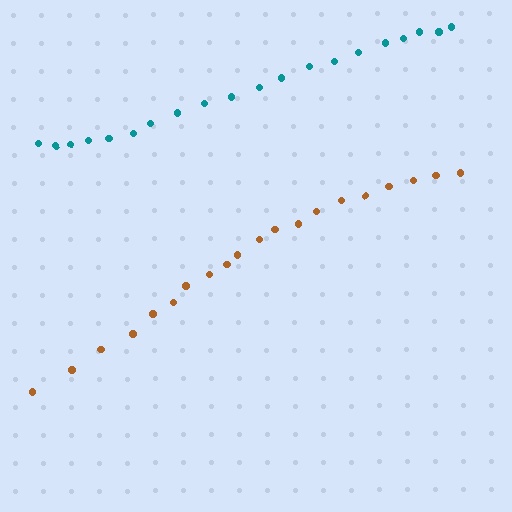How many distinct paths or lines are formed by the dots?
There are 2 distinct paths.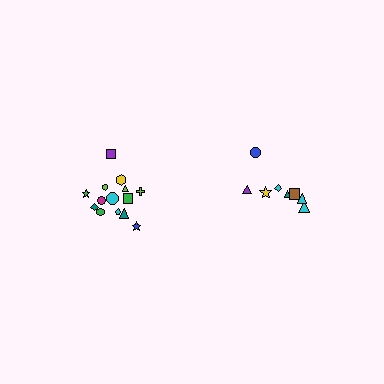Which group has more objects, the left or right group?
The left group.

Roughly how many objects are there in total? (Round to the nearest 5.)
Roughly 25 objects in total.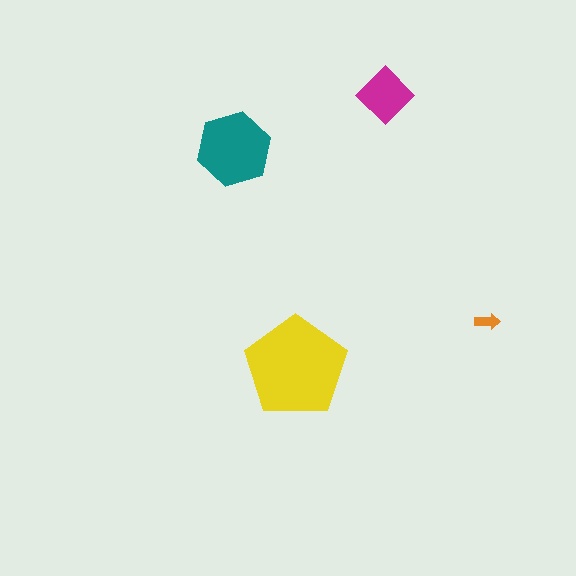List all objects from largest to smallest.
The yellow pentagon, the teal hexagon, the magenta diamond, the orange arrow.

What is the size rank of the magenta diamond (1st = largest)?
3rd.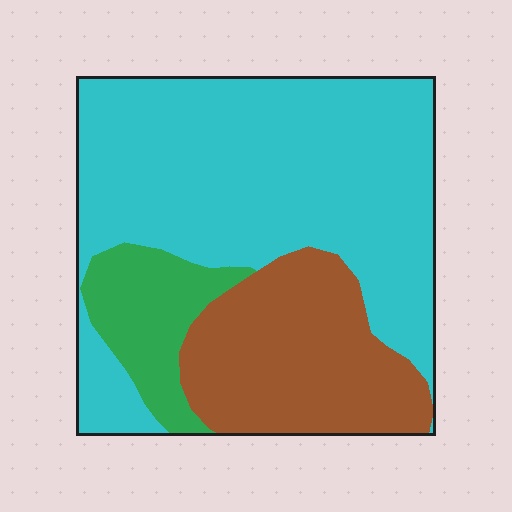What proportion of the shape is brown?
Brown covers roughly 25% of the shape.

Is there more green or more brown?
Brown.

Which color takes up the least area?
Green, at roughly 10%.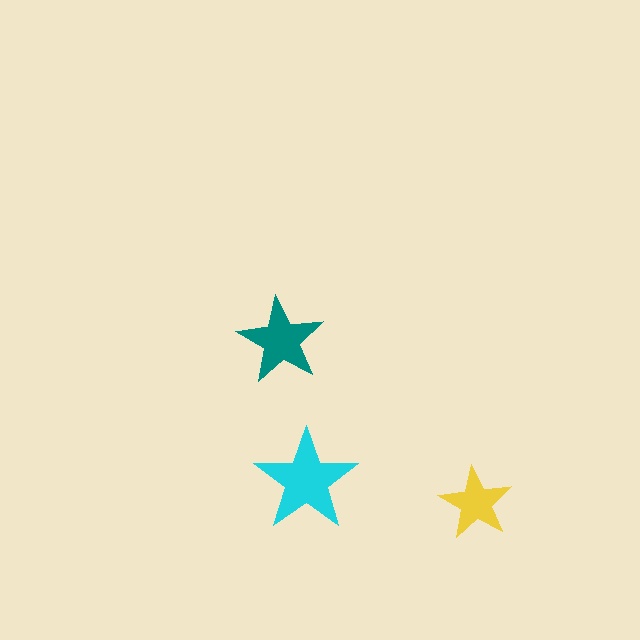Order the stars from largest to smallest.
the cyan one, the teal one, the yellow one.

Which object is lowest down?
The yellow star is bottommost.